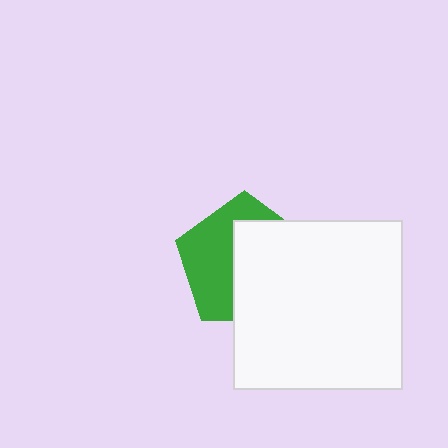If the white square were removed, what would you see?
You would see the complete green pentagon.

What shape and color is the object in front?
The object in front is a white square.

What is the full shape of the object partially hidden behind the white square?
The partially hidden object is a green pentagon.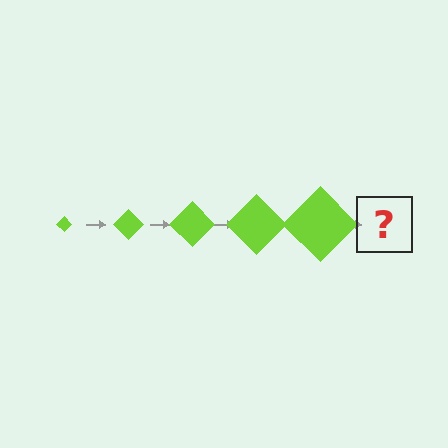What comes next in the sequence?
The next element should be a lime diamond, larger than the previous one.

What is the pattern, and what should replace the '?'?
The pattern is that the diamond gets progressively larger each step. The '?' should be a lime diamond, larger than the previous one.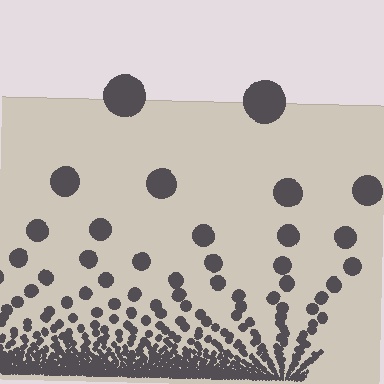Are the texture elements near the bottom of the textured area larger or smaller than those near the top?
Smaller. The gradient is inverted — elements near the bottom are smaller and denser.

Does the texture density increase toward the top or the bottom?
Density increases toward the bottom.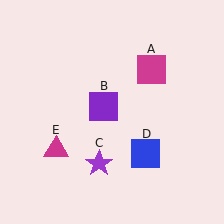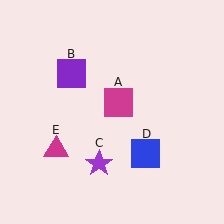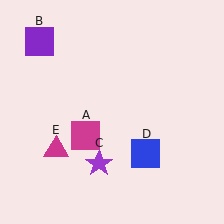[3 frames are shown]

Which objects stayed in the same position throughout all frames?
Purple star (object C) and blue square (object D) and magenta triangle (object E) remained stationary.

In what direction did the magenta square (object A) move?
The magenta square (object A) moved down and to the left.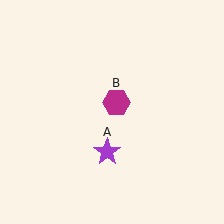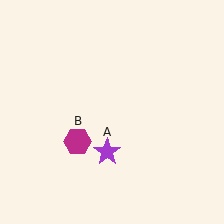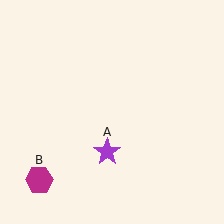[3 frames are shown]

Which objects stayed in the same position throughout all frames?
Purple star (object A) remained stationary.